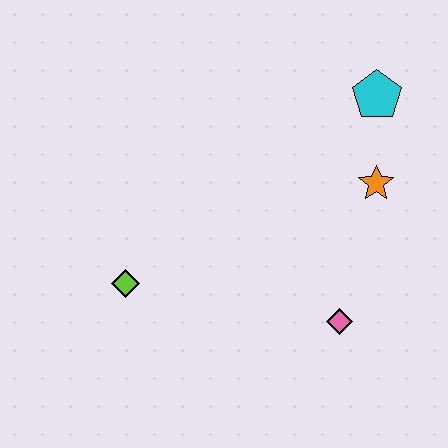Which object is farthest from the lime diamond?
The cyan pentagon is farthest from the lime diamond.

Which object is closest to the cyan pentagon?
The orange star is closest to the cyan pentagon.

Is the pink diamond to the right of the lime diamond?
Yes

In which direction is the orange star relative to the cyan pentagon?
The orange star is below the cyan pentagon.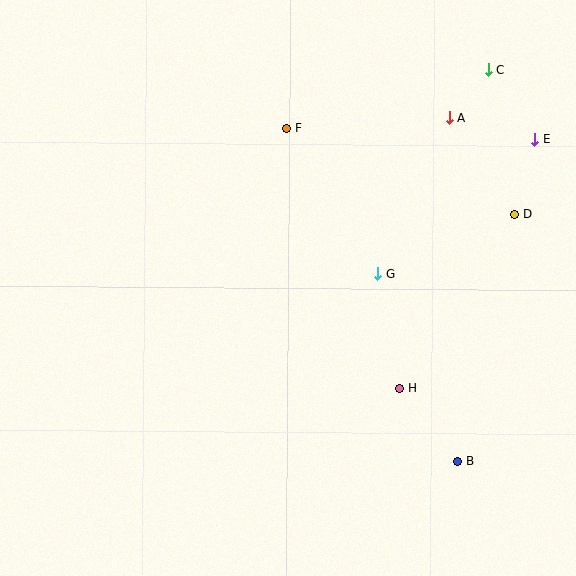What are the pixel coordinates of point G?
Point G is at (378, 273).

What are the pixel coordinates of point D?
Point D is at (515, 214).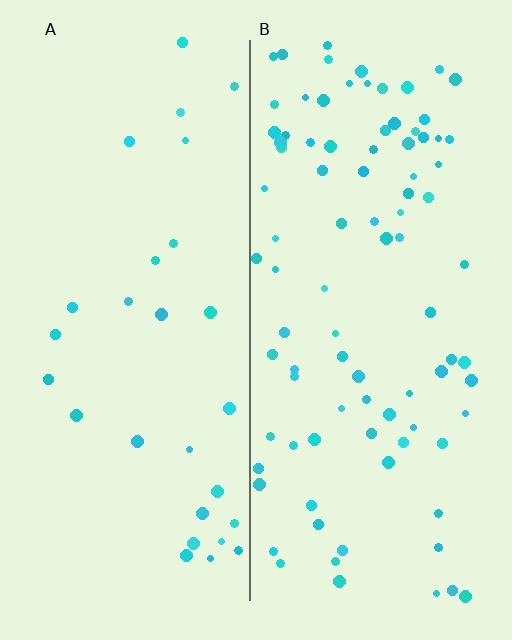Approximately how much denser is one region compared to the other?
Approximately 3.2× — region B over region A.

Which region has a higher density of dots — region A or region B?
B (the right).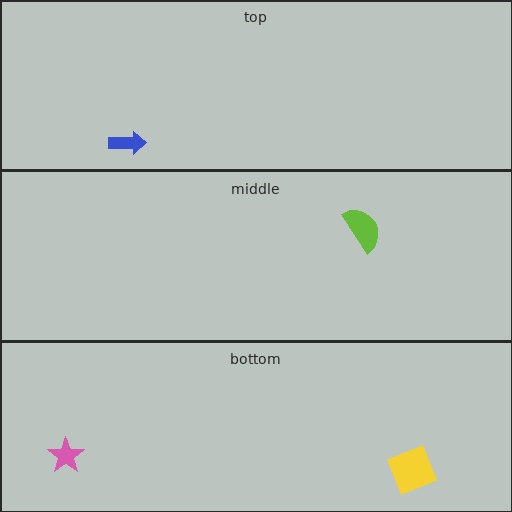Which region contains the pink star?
The bottom region.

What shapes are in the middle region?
The lime semicircle.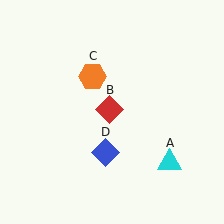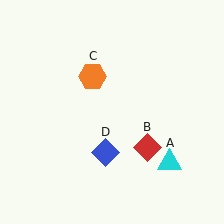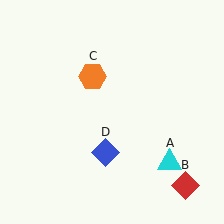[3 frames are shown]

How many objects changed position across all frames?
1 object changed position: red diamond (object B).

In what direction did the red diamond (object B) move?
The red diamond (object B) moved down and to the right.